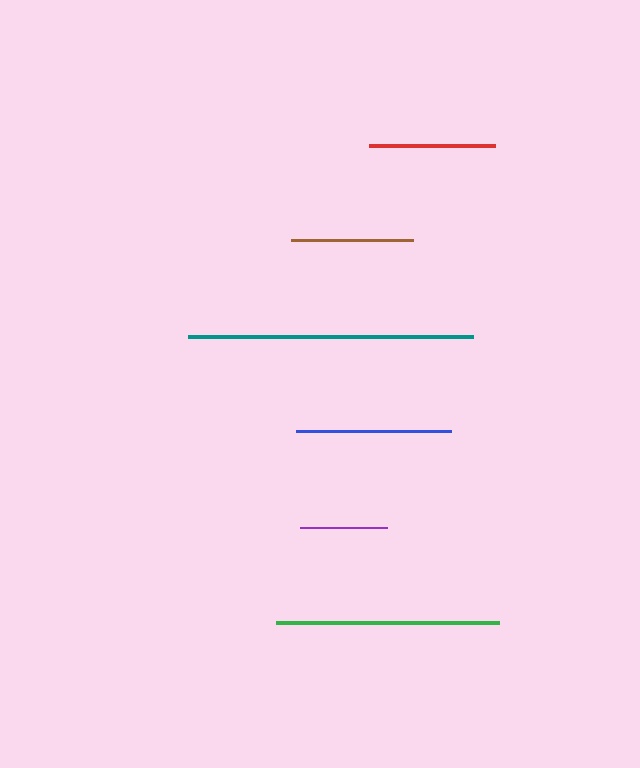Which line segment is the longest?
The teal line is the longest at approximately 285 pixels.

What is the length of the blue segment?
The blue segment is approximately 156 pixels long.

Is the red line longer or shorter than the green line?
The green line is longer than the red line.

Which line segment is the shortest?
The purple line is the shortest at approximately 87 pixels.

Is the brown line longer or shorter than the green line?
The green line is longer than the brown line.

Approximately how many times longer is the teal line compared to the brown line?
The teal line is approximately 2.3 times the length of the brown line.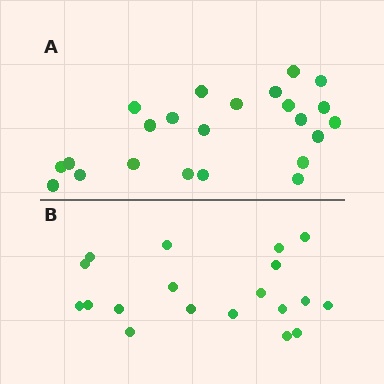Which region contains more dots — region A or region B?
Region A (the top region) has more dots.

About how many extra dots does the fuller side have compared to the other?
Region A has about 4 more dots than region B.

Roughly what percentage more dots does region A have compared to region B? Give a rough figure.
About 20% more.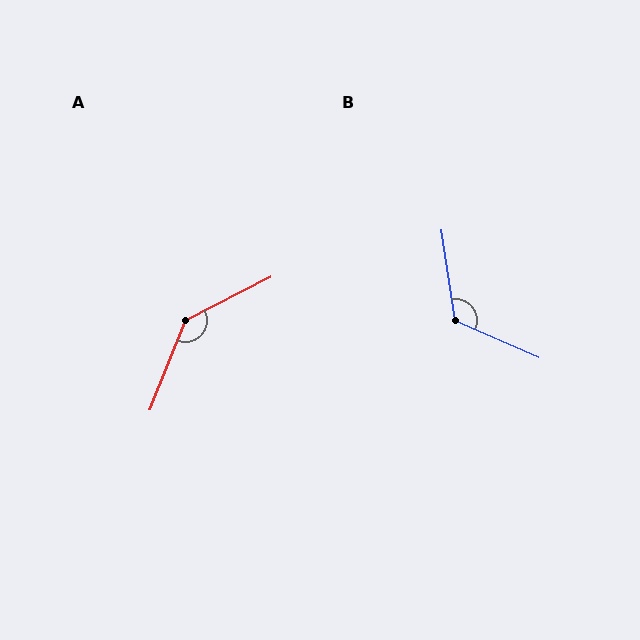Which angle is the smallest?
B, at approximately 122 degrees.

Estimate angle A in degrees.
Approximately 139 degrees.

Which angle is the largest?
A, at approximately 139 degrees.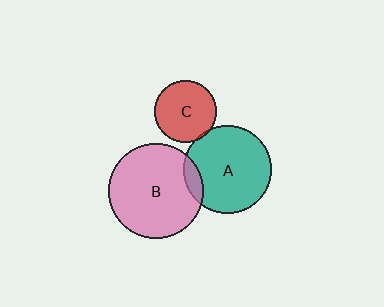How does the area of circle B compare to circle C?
Approximately 2.4 times.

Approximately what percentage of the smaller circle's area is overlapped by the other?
Approximately 5%.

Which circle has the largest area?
Circle B (pink).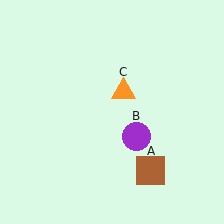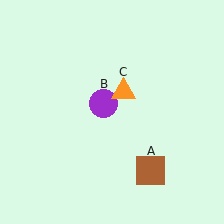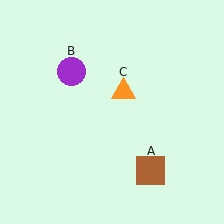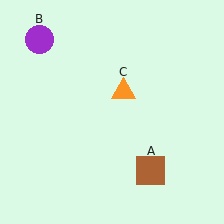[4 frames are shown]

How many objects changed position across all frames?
1 object changed position: purple circle (object B).